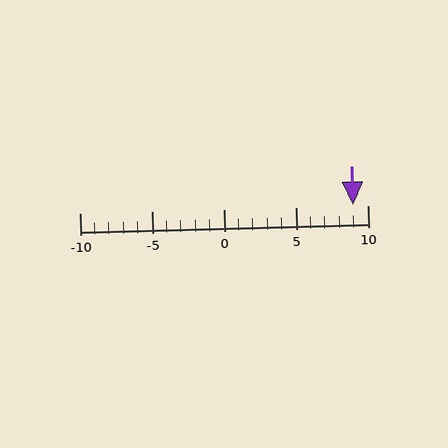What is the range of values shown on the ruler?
The ruler shows values from -10 to 10.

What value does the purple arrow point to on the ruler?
The purple arrow points to approximately 9.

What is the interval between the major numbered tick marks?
The major tick marks are spaced 5 units apart.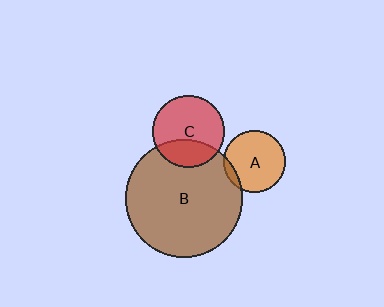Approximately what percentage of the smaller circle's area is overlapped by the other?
Approximately 10%.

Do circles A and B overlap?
Yes.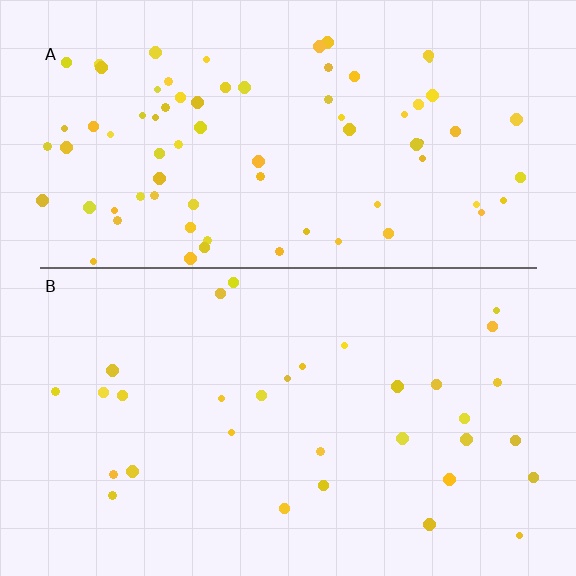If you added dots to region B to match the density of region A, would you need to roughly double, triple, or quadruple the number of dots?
Approximately double.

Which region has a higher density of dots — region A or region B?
A (the top).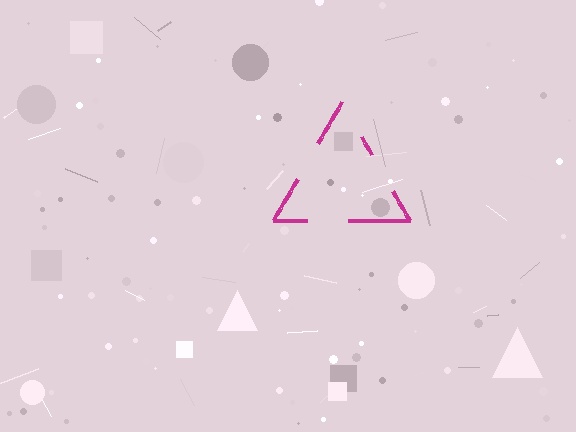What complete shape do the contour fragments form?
The contour fragments form a triangle.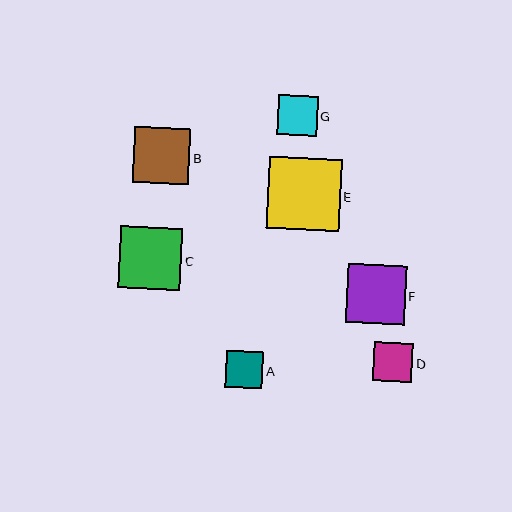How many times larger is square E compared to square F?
Square E is approximately 1.2 times the size of square F.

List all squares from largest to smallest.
From largest to smallest: E, C, F, B, G, D, A.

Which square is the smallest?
Square A is the smallest with a size of approximately 37 pixels.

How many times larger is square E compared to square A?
Square E is approximately 2.0 times the size of square A.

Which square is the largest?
Square E is the largest with a size of approximately 73 pixels.